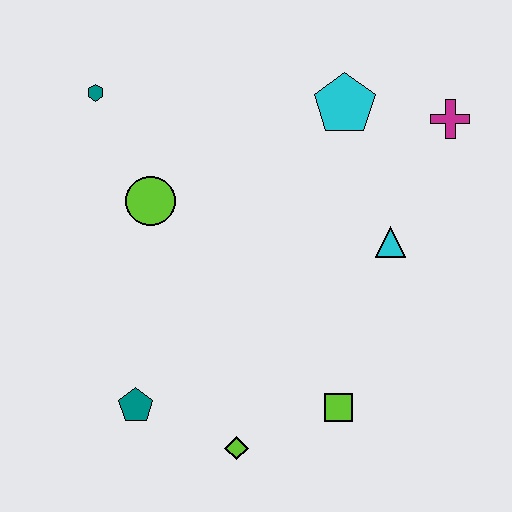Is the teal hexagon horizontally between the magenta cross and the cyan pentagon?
No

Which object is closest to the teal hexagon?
The lime circle is closest to the teal hexagon.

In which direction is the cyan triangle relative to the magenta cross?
The cyan triangle is below the magenta cross.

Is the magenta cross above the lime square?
Yes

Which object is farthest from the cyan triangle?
The teal hexagon is farthest from the cyan triangle.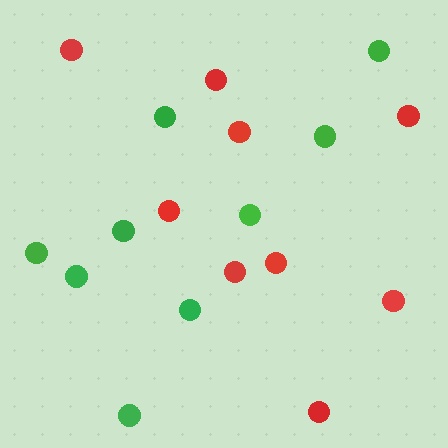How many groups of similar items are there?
There are 2 groups: one group of red circles (9) and one group of green circles (9).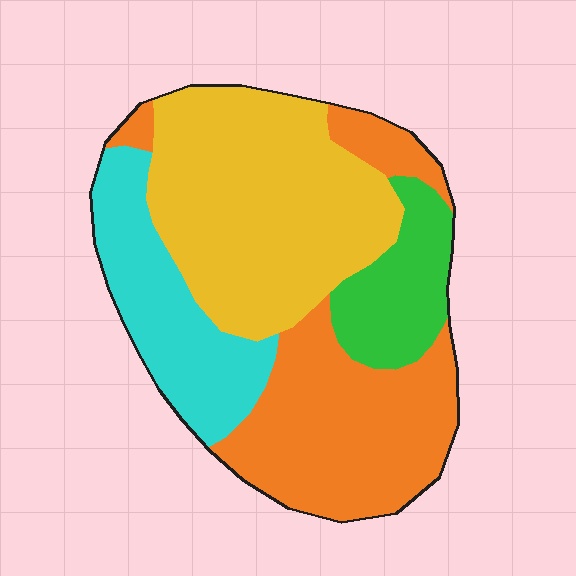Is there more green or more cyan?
Cyan.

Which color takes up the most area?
Yellow, at roughly 35%.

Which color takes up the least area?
Green, at roughly 10%.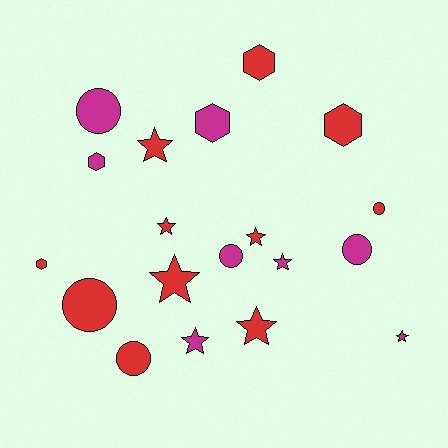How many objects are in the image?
There are 19 objects.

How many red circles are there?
There are 3 red circles.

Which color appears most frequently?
Red, with 11 objects.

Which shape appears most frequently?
Star, with 8 objects.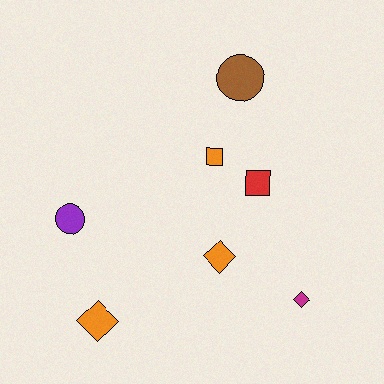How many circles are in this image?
There are 2 circles.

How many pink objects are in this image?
There are no pink objects.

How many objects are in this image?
There are 7 objects.